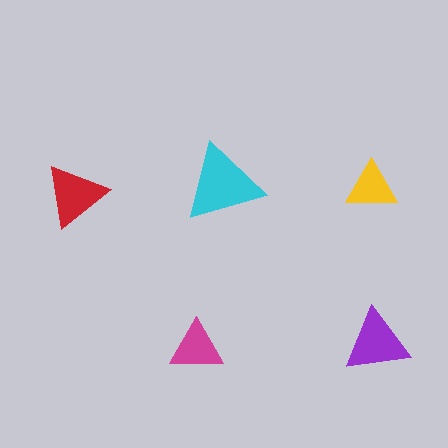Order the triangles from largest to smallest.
the cyan one, the purple one, the red one, the magenta one, the yellow one.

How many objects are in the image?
There are 5 objects in the image.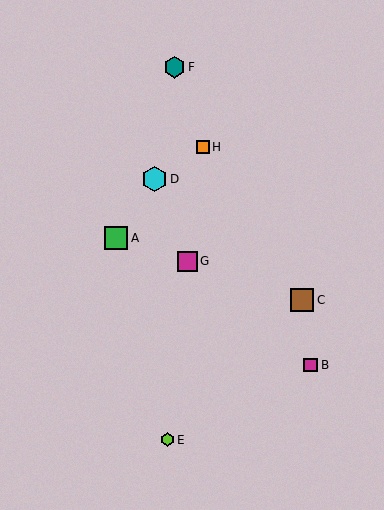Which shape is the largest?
The cyan hexagon (labeled D) is the largest.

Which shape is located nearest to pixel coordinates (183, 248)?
The magenta square (labeled G) at (187, 261) is nearest to that location.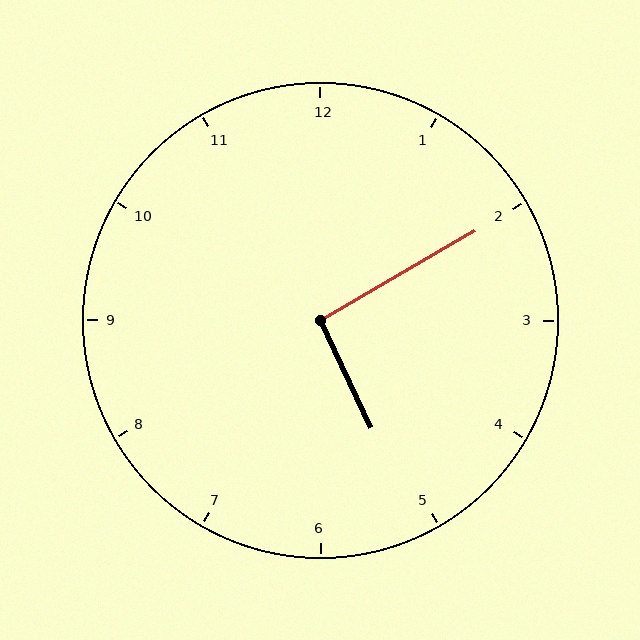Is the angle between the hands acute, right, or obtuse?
It is right.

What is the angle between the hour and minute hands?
Approximately 95 degrees.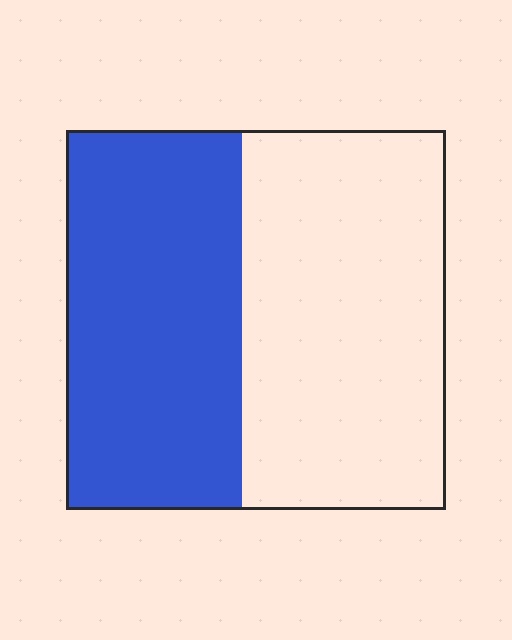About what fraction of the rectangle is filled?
About one half (1/2).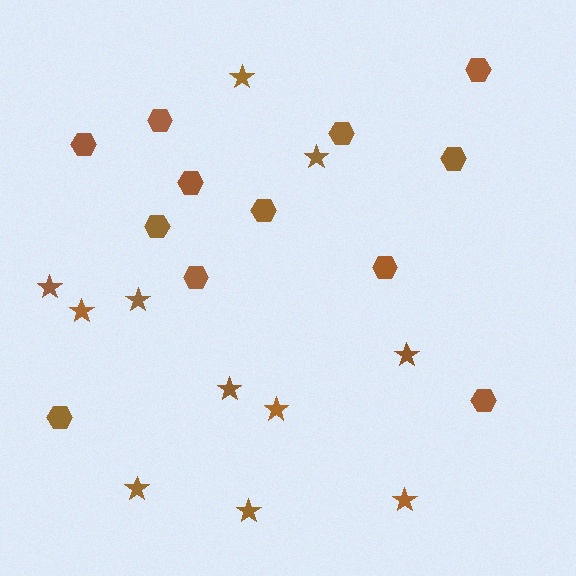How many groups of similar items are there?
There are 2 groups: one group of hexagons (12) and one group of stars (11).